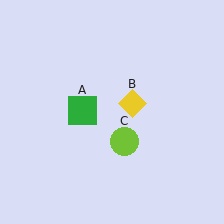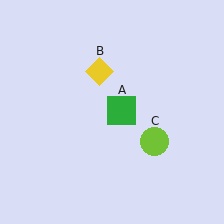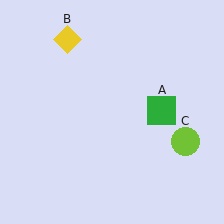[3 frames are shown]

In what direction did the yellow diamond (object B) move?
The yellow diamond (object B) moved up and to the left.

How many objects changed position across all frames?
3 objects changed position: green square (object A), yellow diamond (object B), lime circle (object C).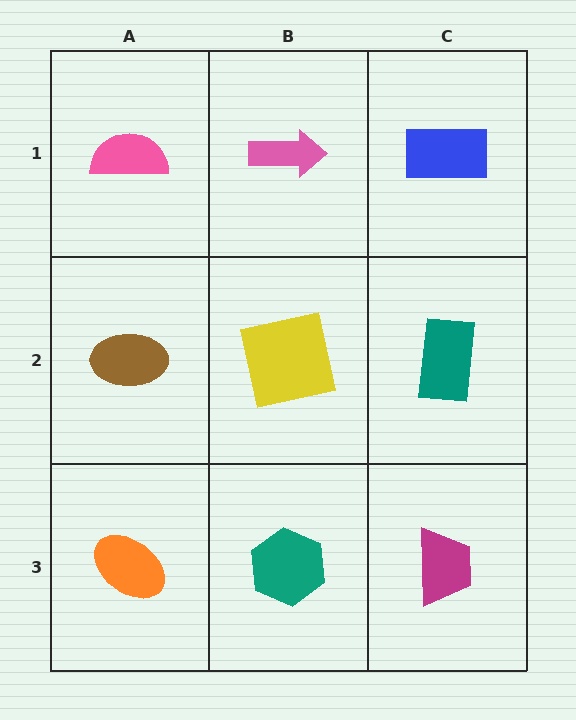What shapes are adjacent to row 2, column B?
A pink arrow (row 1, column B), a teal hexagon (row 3, column B), a brown ellipse (row 2, column A), a teal rectangle (row 2, column C).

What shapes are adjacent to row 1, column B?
A yellow square (row 2, column B), a pink semicircle (row 1, column A), a blue rectangle (row 1, column C).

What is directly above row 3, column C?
A teal rectangle.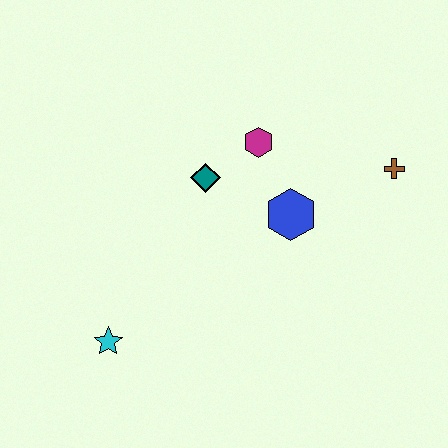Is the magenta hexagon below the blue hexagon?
No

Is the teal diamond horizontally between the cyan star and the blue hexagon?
Yes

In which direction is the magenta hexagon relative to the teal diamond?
The magenta hexagon is to the right of the teal diamond.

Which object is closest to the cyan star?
The teal diamond is closest to the cyan star.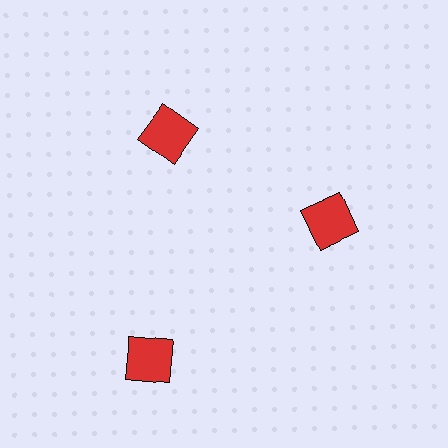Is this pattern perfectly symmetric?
No. The 3 red squares are arranged in a ring, but one element near the 7 o'clock position is pushed outward from the center, breaking the 3-fold rotational symmetry.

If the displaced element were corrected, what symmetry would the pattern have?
It would have 3-fold rotational symmetry — the pattern would map onto itself every 120 degrees.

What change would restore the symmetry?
The symmetry would be restored by moving it inward, back onto the ring so that all 3 squares sit at equal angles and equal distance from the center.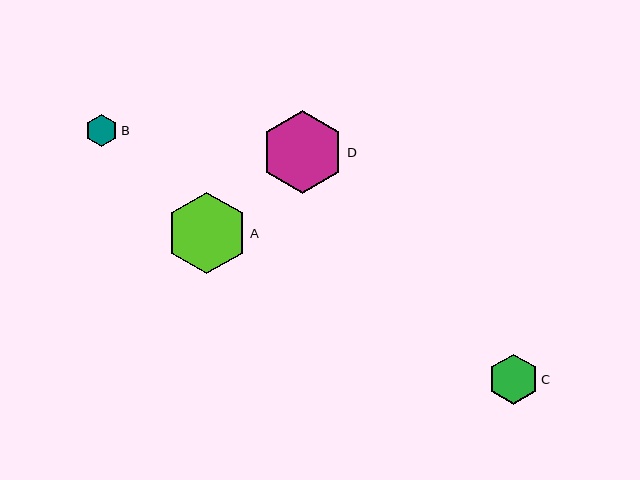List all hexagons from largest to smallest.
From largest to smallest: D, A, C, B.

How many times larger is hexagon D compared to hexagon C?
Hexagon D is approximately 1.7 times the size of hexagon C.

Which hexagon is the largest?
Hexagon D is the largest with a size of approximately 83 pixels.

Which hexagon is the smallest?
Hexagon B is the smallest with a size of approximately 32 pixels.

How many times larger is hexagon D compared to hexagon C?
Hexagon D is approximately 1.7 times the size of hexagon C.